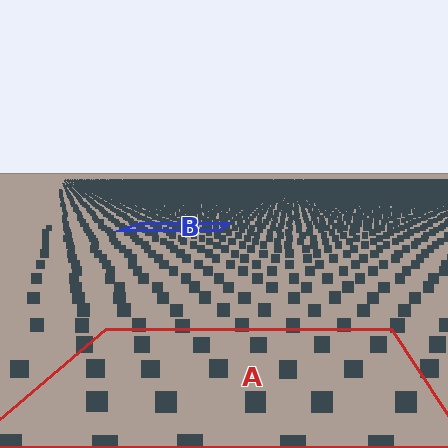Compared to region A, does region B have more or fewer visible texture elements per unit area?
Region B has more texture elements per unit area — they are packed more densely because it is farther away.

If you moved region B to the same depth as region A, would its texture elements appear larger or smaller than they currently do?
They would appear larger. At a closer depth, the same texture elements are projected at a bigger on-screen size.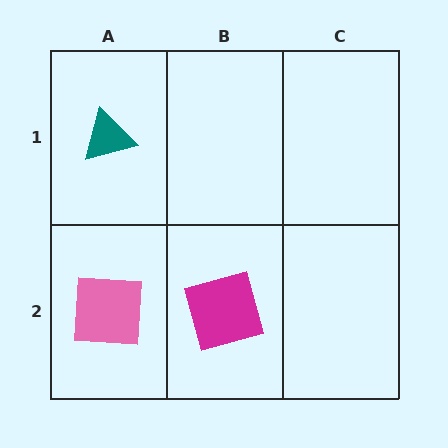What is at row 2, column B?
A magenta square.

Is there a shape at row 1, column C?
No, that cell is empty.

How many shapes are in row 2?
2 shapes.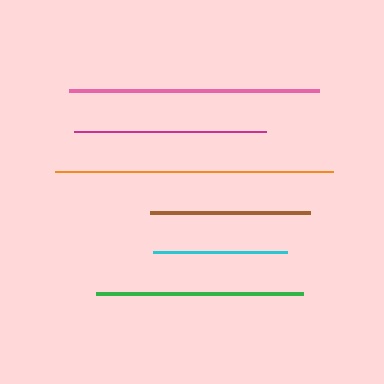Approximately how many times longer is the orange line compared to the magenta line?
The orange line is approximately 1.5 times the length of the magenta line.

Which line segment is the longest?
The orange line is the longest at approximately 278 pixels.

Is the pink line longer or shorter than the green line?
The pink line is longer than the green line.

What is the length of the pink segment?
The pink segment is approximately 250 pixels long.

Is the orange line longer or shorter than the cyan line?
The orange line is longer than the cyan line.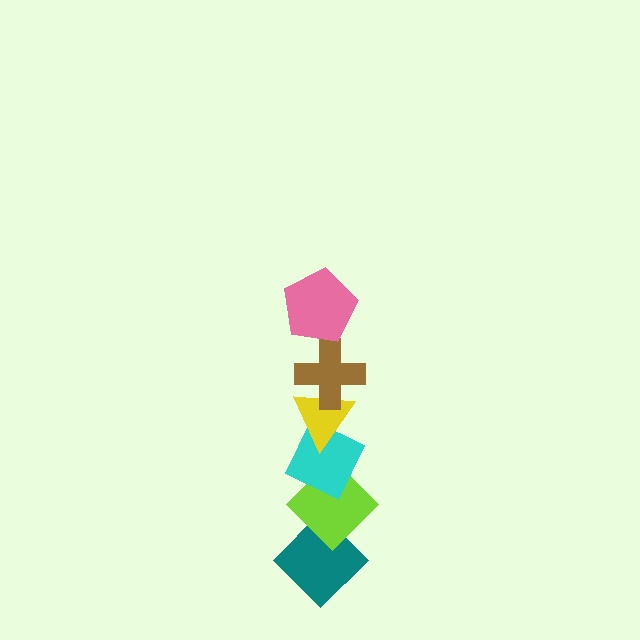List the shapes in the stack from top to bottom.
From top to bottom: the pink pentagon, the brown cross, the yellow triangle, the cyan diamond, the lime diamond, the teal diamond.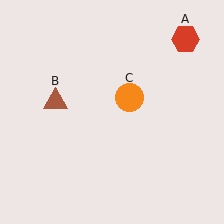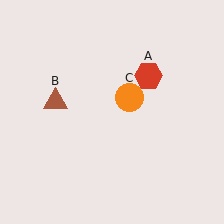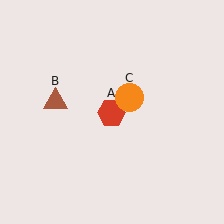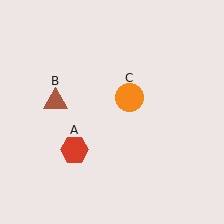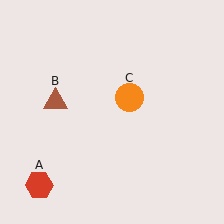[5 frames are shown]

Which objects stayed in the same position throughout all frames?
Brown triangle (object B) and orange circle (object C) remained stationary.